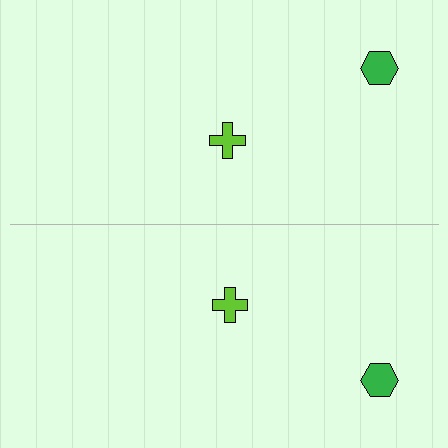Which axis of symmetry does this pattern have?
The pattern has a horizontal axis of symmetry running through the center of the image.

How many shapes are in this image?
There are 4 shapes in this image.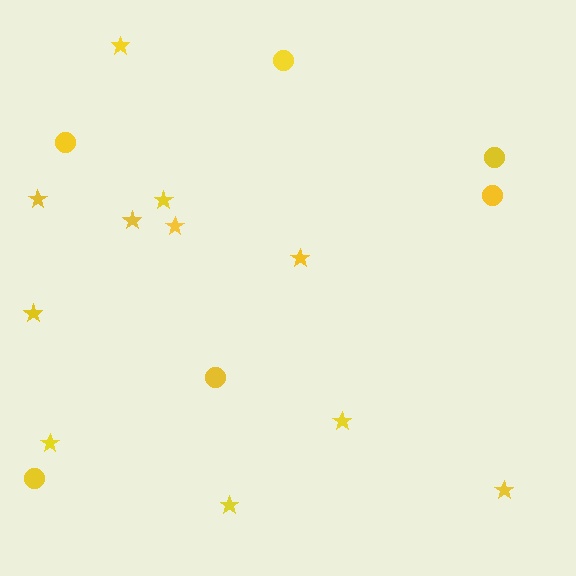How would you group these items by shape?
There are 2 groups: one group of stars (11) and one group of circles (6).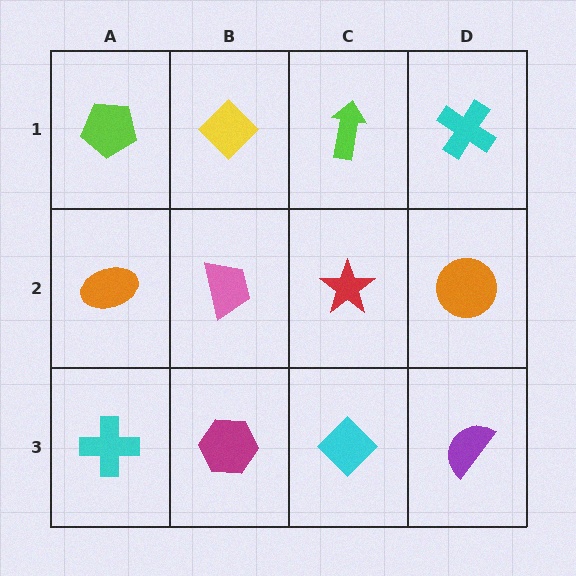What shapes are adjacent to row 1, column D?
An orange circle (row 2, column D), a lime arrow (row 1, column C).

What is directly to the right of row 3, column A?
A magenta hexagon.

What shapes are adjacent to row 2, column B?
A yellow diamond (row 1, column B), a magenta hexagon (row 3, column B), an orange ellipse (row 2, column A), a red star (row 2, column C).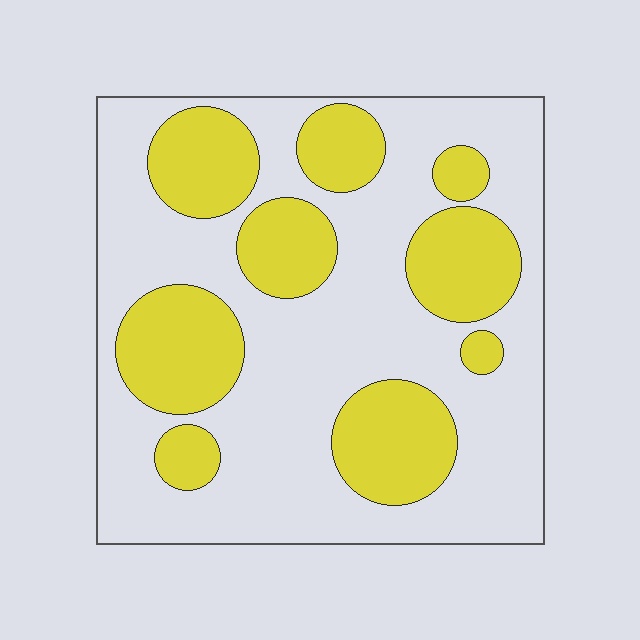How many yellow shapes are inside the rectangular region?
9.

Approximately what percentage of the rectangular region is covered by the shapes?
Approximately 35%.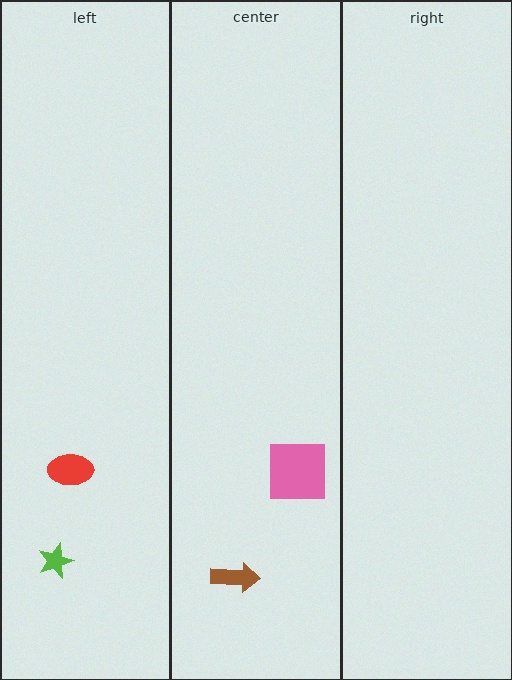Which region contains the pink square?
The center region.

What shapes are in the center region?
The brown arrow, the pink square.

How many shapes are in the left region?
2.